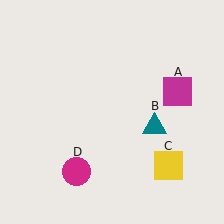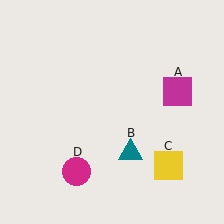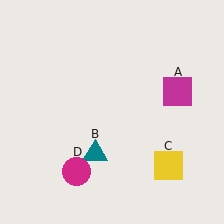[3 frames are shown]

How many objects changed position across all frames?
1 object changed position: teal triangle (object B).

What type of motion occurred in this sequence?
The teal triangle (object B) rotated clockwise around the center of the scene.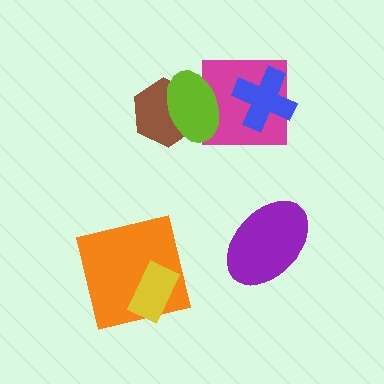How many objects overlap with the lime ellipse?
2 objects overlap with the lime ellipse.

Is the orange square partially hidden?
Yes, it is partially covered by another shape.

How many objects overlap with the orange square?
1 object overlaps with the orange square.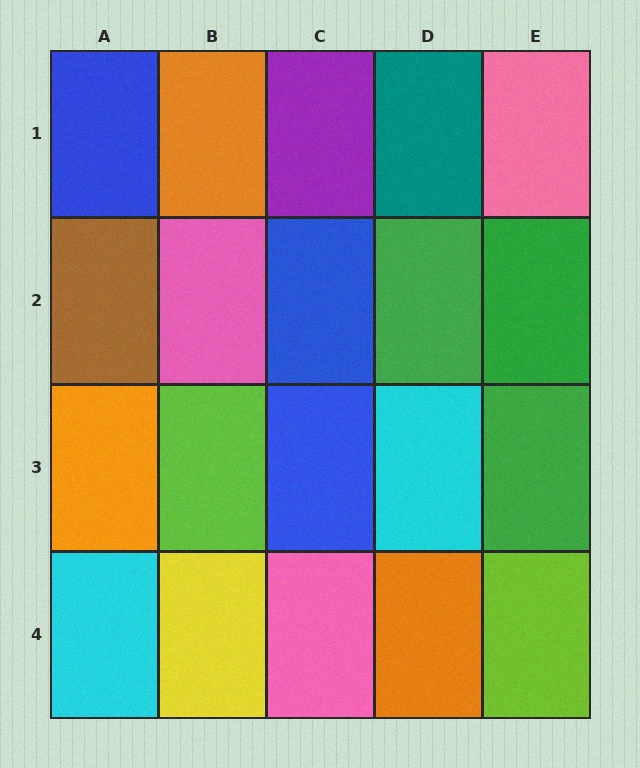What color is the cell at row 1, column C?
Purple.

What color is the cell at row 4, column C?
Pink.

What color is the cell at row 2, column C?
Blue.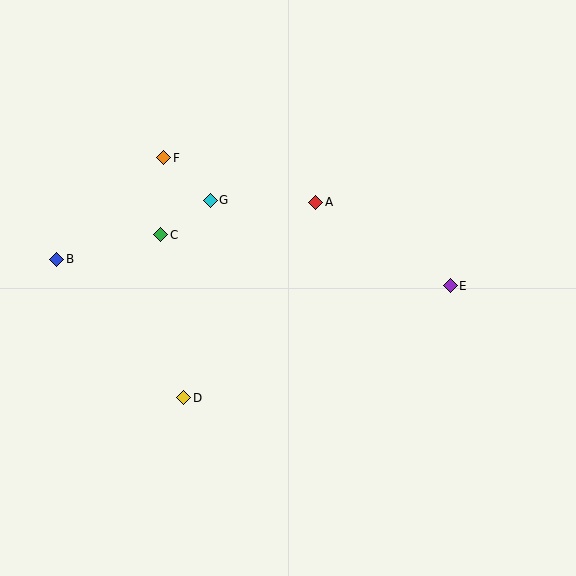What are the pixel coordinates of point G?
Point G is at (210, 200).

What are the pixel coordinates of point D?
Point D is at (184, 398).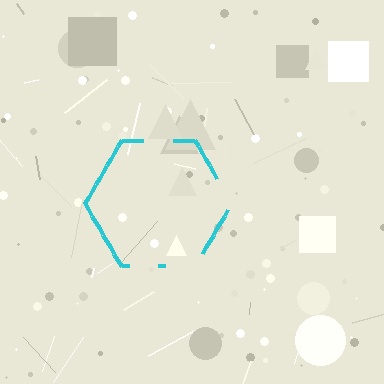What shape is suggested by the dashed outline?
The dashed outline suggests a hexagon.